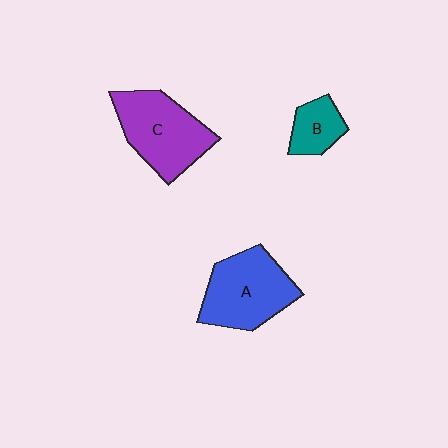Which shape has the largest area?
Shape C (purple).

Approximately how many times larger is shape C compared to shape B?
Approximately 2.3 times.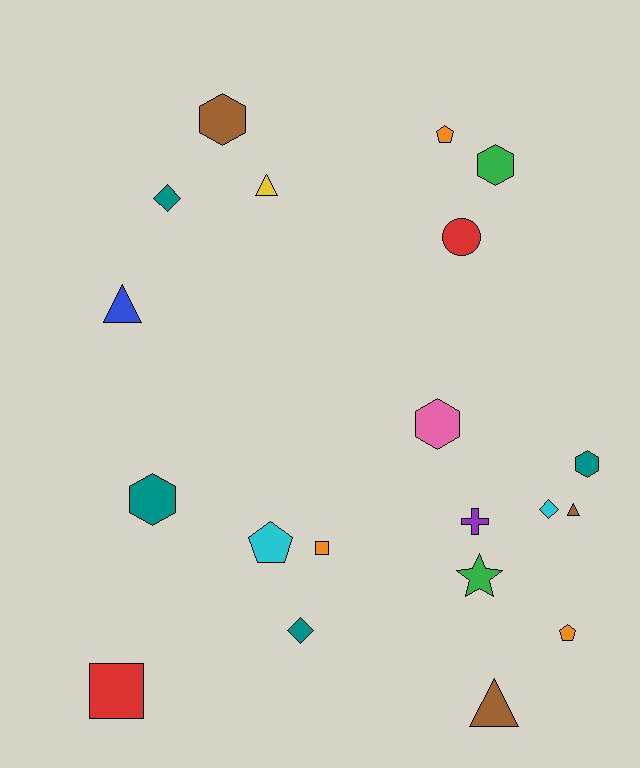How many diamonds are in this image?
There are 3 diamonds.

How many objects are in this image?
There are 20 objects.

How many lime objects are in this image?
There are no lime objects.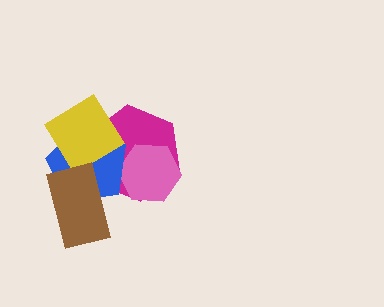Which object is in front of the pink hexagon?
The blue pentagon is in front of the pink hexagon.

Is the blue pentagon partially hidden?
Yes, it is partially covered by another shape.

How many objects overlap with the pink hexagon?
2 objects overlap with the pink hexagon.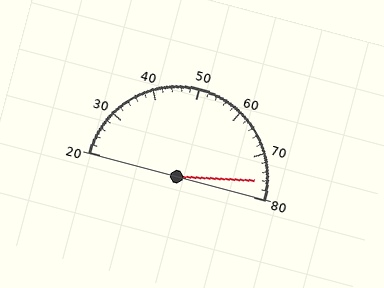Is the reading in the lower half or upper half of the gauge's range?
The reading is in the upper half of the range (20 to 80).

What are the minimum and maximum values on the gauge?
The gauge ranges from 20 to 80.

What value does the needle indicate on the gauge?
The needle indicates approximately 76.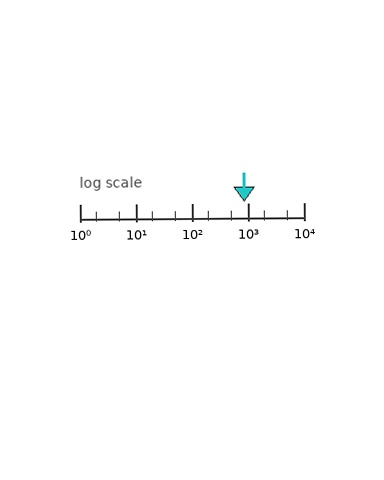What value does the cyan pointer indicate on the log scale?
The pointer indicates approximately 870.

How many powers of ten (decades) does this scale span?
The scale spans 4 decades, from 1 to 10000.